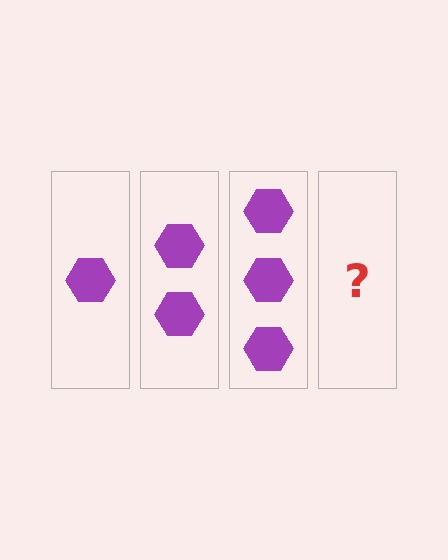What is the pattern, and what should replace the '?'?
The pattern is that each step adds one more hexagon. The '?' should be 4 hexagons.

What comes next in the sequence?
The next element should be 4 hexagons.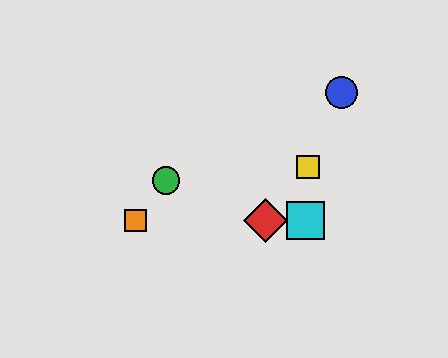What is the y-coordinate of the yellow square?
The yellow square is at y≈167.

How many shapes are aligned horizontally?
4 shapes (the red diamond, the purple diamond, the orange square, the cyan square) are aligned horizontally.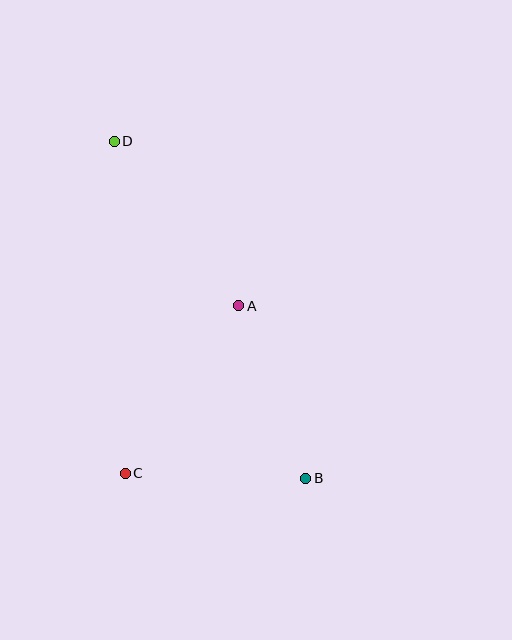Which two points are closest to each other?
Points B and C are closest to each other.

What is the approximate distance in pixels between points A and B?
The distance between A and B is approximately 185 pixels.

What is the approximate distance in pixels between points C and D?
The distance between C and D is approximately 332 pixels.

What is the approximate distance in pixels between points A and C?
The distance between A and C is approximately 202 pixels.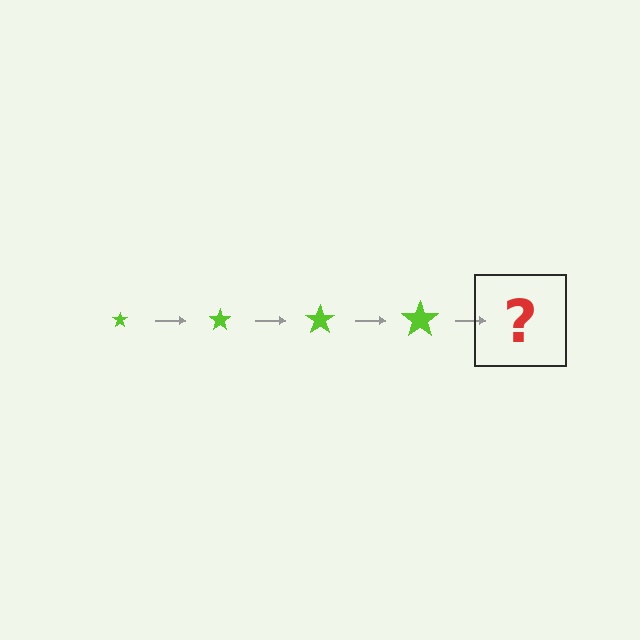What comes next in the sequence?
The next element should be a lime star, larger than the previous one.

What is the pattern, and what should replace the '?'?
The pattern is that the star gets progressively larger each step. The '?' should be a lime star, larger than the previous one.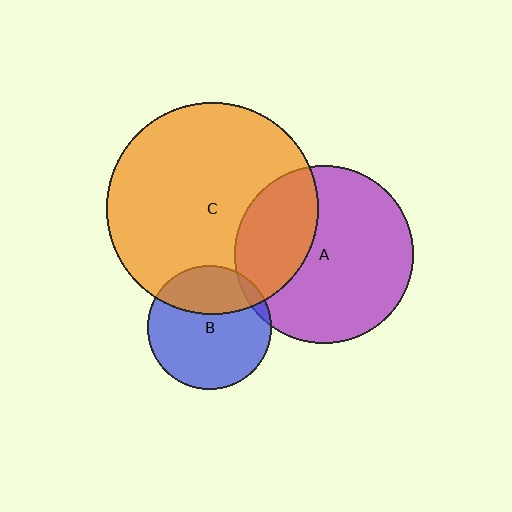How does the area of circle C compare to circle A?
Approximately 1.4 times.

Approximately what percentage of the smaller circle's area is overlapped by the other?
Approximately 30%.